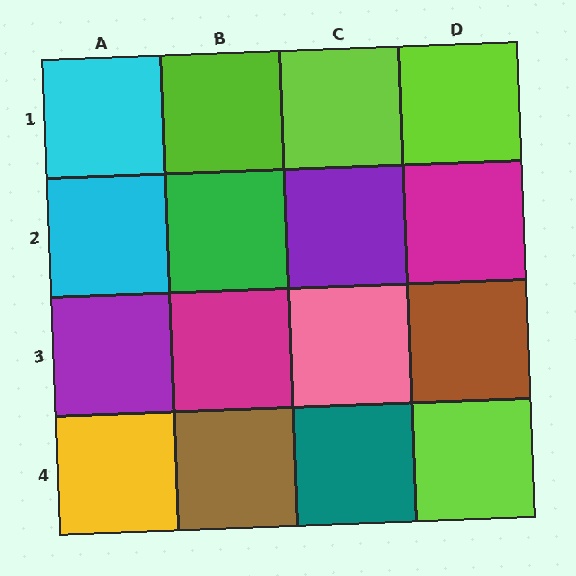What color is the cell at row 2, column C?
Purple.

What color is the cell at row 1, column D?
Lime.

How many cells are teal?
1 cell is teal.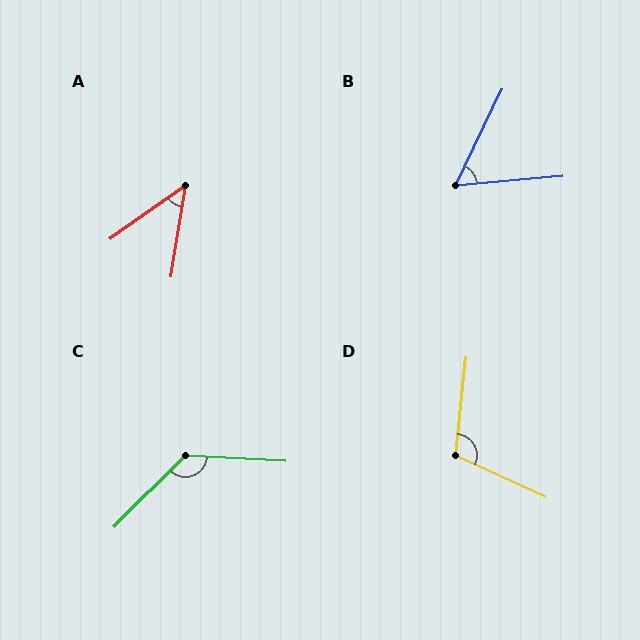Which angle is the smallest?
A, at approximately 45 degrees.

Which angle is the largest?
C, at approximately 132 degrees.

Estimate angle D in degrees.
Approximately 108 degrees.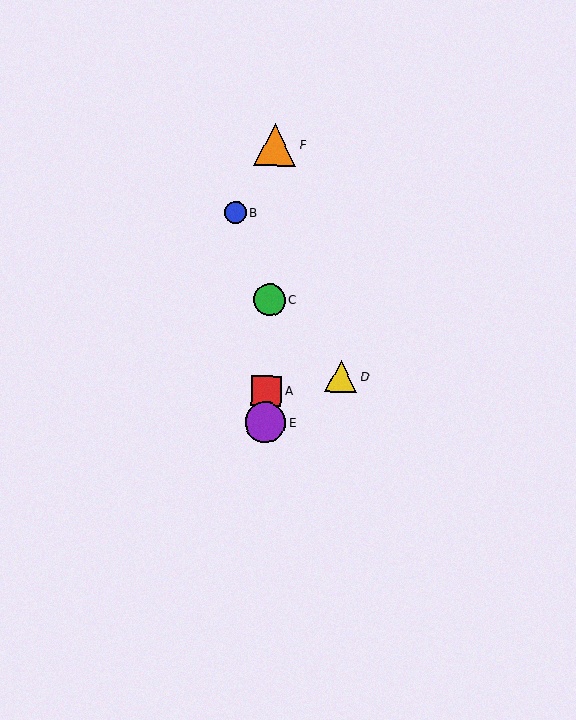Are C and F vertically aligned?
Yes, both are at x≈270.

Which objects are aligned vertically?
Objects A, C, E, F are aligned vertically.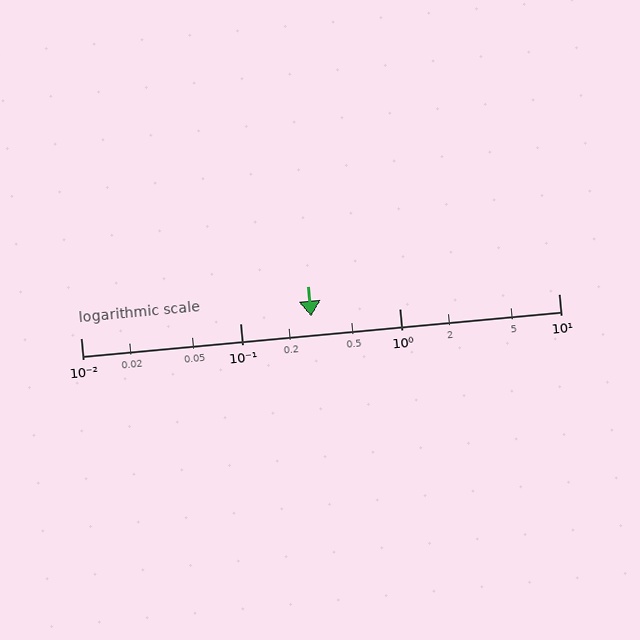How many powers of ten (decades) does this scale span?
The scale spans 3 decades, from 0.01 to 10.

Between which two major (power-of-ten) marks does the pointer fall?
The pointer is between 0.1 and 1.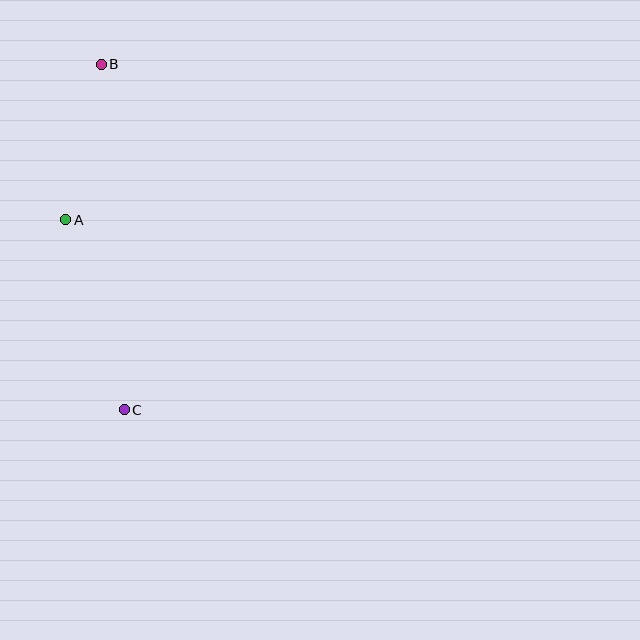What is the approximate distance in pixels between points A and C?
The distance between A and C is approximately 199 pixels.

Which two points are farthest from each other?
Points B and C are farthest from each other.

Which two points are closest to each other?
Points A and B are closest to each other.